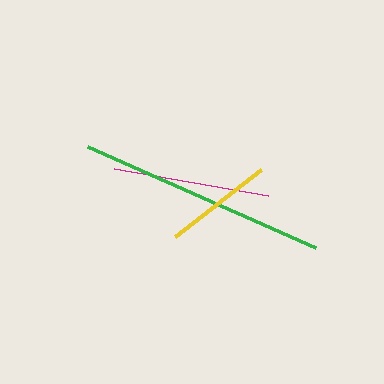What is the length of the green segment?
The green segment is approximately 250 pixels long.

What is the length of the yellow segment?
The yellow segment is approximately 109 pixels long.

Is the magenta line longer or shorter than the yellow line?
The magenta line is longer than the yellow line.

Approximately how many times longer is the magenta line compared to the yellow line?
The magenta line is approximately 1.4 times the length of the yellow line.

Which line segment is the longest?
The green line is the longest at approximately 250 pixels.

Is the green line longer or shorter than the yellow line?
The green line is longer than the yellow line.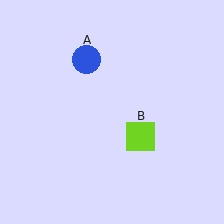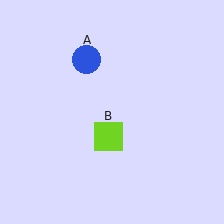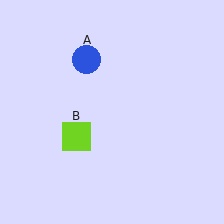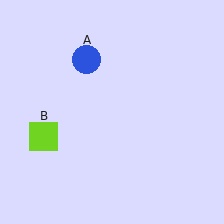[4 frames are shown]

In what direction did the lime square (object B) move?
The lime square (object B) moved left.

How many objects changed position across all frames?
1 object changed position: lime square (object B).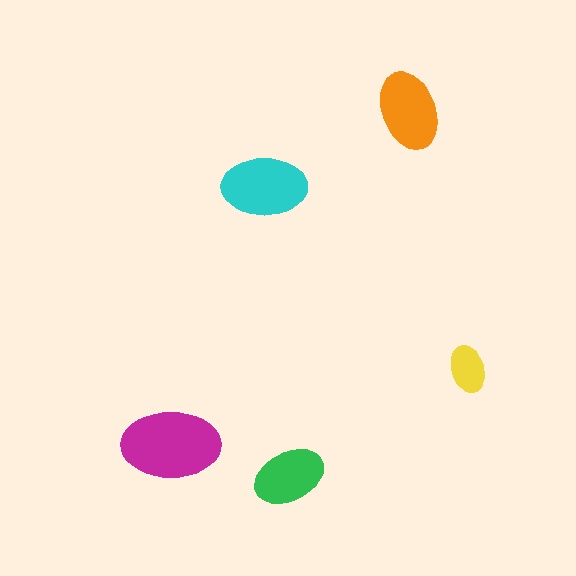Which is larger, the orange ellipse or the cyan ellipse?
The cyan one.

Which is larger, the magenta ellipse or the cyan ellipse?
The magenta one.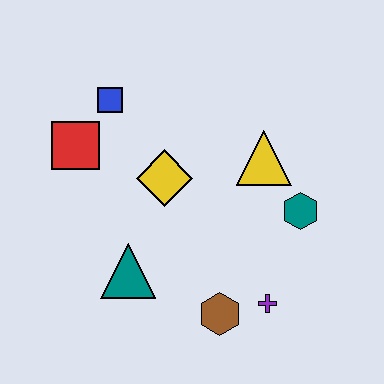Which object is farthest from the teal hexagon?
The red square is farthest from the teal hexagon.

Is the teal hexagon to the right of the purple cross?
Yes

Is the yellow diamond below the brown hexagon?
No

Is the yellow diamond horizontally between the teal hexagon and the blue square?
Yes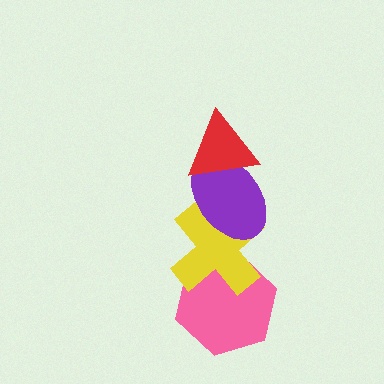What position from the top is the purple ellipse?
The purple ellipse is 2nd from the top.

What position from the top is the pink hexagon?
The pink hexagon is 4th from the top.